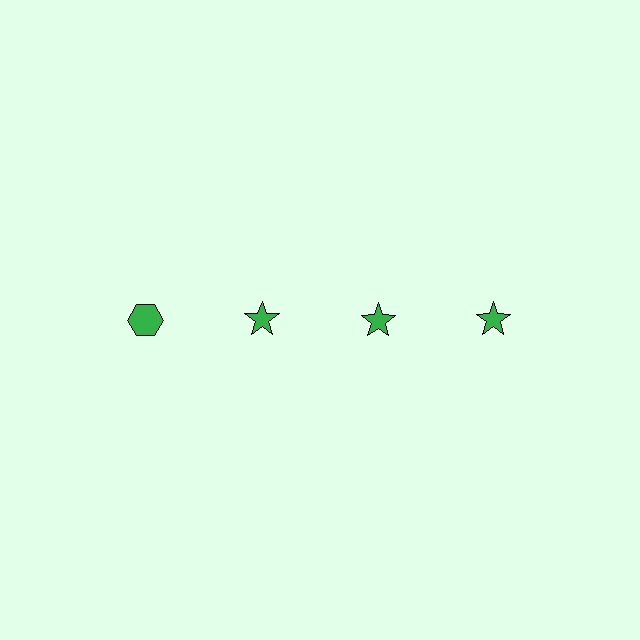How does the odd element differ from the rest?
It has a different shape: hexagon instead of star.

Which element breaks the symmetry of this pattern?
The green hexagon in the top row, leftmost column breaks the symmetry. All other shapes are green stars.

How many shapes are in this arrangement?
There are 4 shapes arranged in a grid pattern.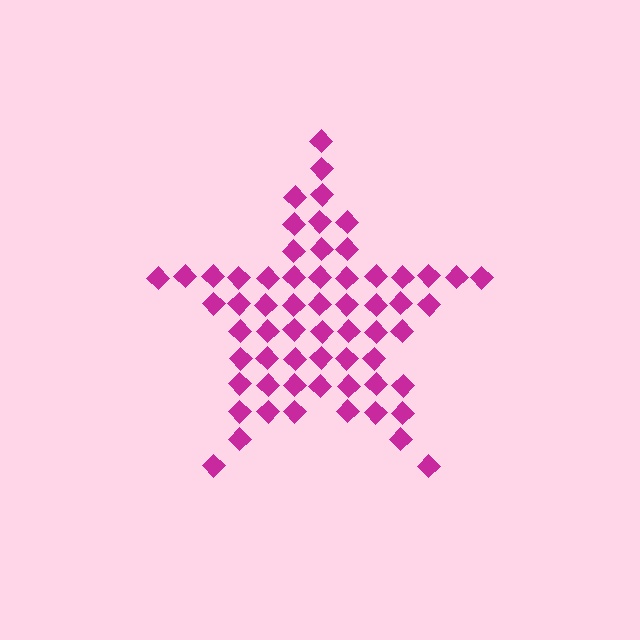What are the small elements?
The small elements are diamonds.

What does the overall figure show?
The overall figure shows a star.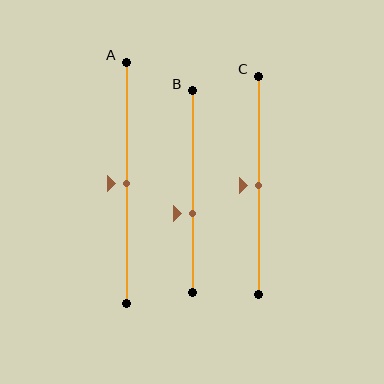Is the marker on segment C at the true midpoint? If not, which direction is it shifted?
Yes, the marker on segment C is at the true midpoint.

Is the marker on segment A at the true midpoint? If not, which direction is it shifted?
Yes, the marker on segment A is at the true midpoint.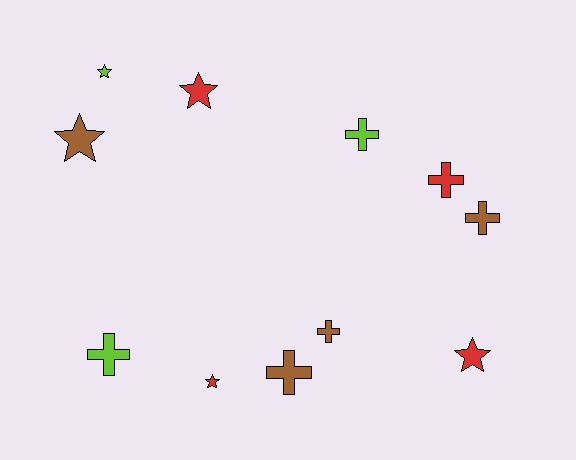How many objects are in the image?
There are 11 objects.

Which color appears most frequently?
Brown, with 4 objects.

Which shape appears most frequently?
Cross, with 6 objects.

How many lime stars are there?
There is 1 lime star.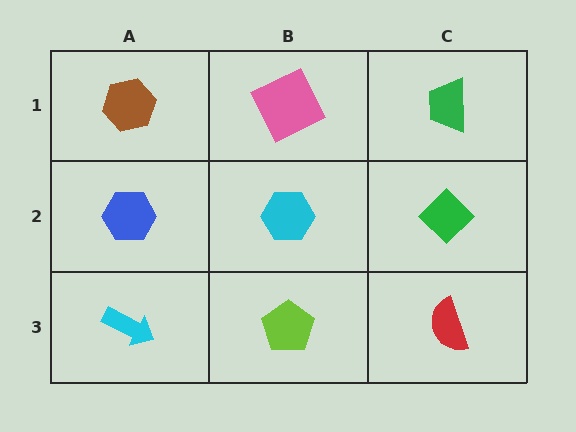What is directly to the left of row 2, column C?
A cyan hexagon.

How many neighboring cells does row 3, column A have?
2.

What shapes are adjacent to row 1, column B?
A cyan hexagon (row 2, column B), a brown hexagon (row 1, column A), a green trapezoid (row 1, column C).